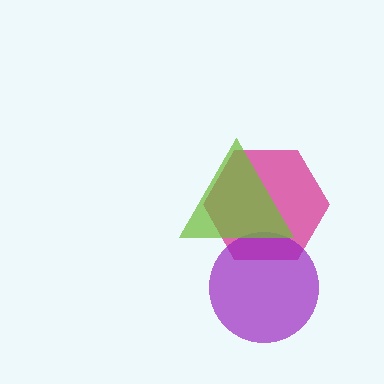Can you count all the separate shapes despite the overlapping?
Yes, there are 3 separate shapes.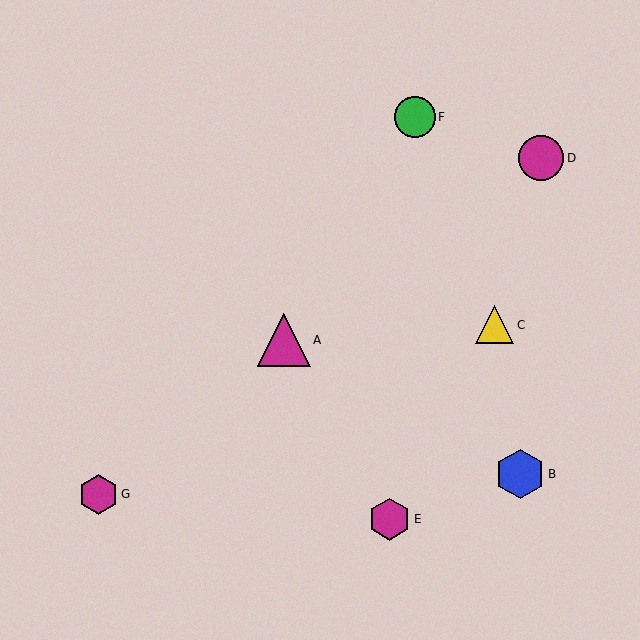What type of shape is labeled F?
Shape F is a green circle.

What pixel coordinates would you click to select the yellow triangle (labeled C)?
Click at (495, 325) to select the yellow triangle C.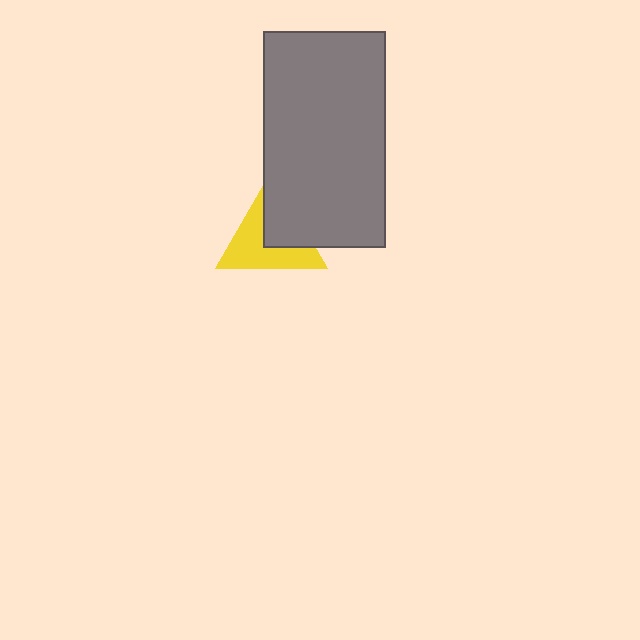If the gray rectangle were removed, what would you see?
You would see the complete yellow triangle.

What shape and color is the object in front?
The object in front is a gray rectangle.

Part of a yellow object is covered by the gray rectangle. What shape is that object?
It is a triangle.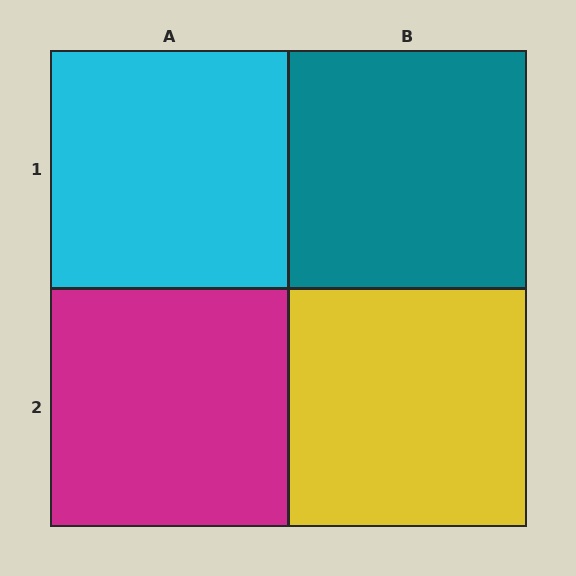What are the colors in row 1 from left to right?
Cyan, teal.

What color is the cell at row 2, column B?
Yellow.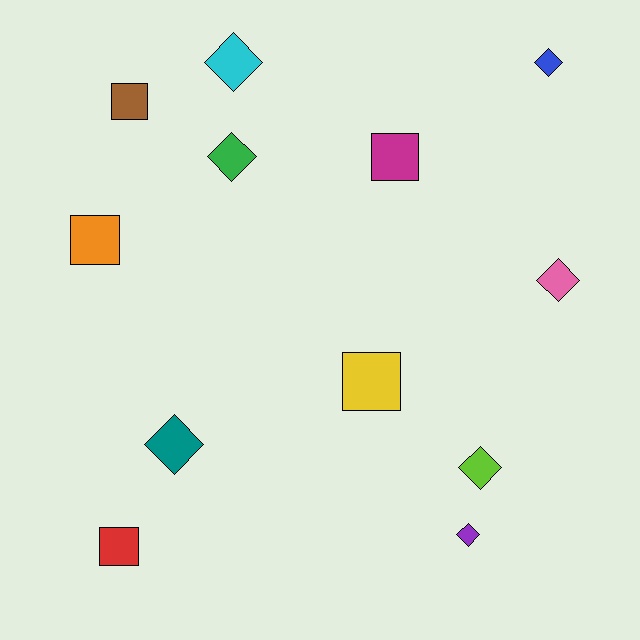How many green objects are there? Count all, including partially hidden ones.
There is 1 green object.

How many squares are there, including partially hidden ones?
There are 5 squares.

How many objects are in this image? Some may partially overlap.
There are 12 objects.